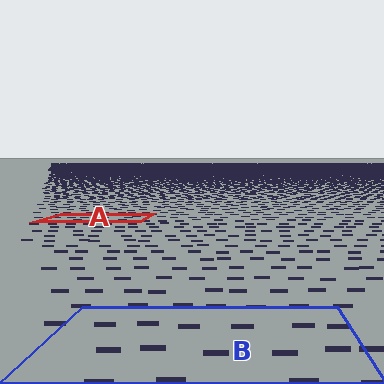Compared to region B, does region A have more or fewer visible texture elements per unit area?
Region A has more texture elements per unit area — they are packed more densely because it is farther away.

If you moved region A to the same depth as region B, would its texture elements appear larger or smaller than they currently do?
They would appear larger. At a closer depth, the same texture elements are projected at a bigger on-screen size.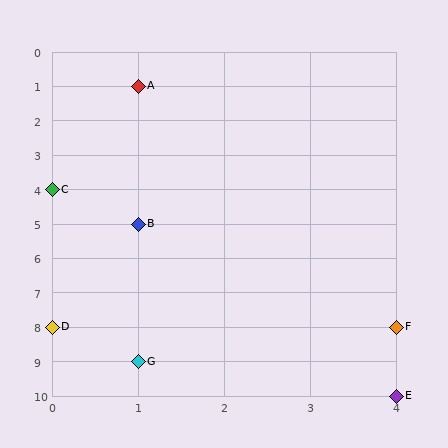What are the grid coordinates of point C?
Point C is at grid coordinates (0, 4).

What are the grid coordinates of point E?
Point E is at grid coordinates (4, 10).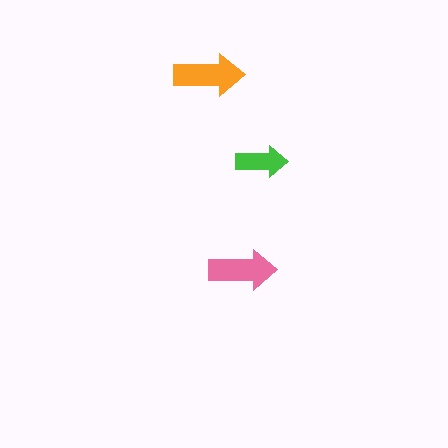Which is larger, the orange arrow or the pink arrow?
The orange one.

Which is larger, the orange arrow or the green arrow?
The orange one.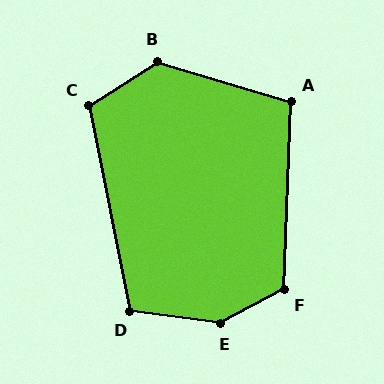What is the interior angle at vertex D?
Approximately 109 degrees (obtuse).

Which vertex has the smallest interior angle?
A, at approximately 104 degrees.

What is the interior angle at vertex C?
Approximately 111 degrees (obtuse).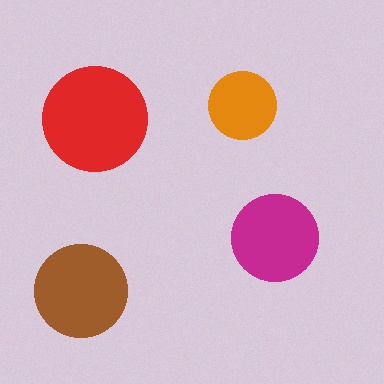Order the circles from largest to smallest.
the red one, the brown one, the magenta one, the orange one.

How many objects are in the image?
There are 4 objects in the image.